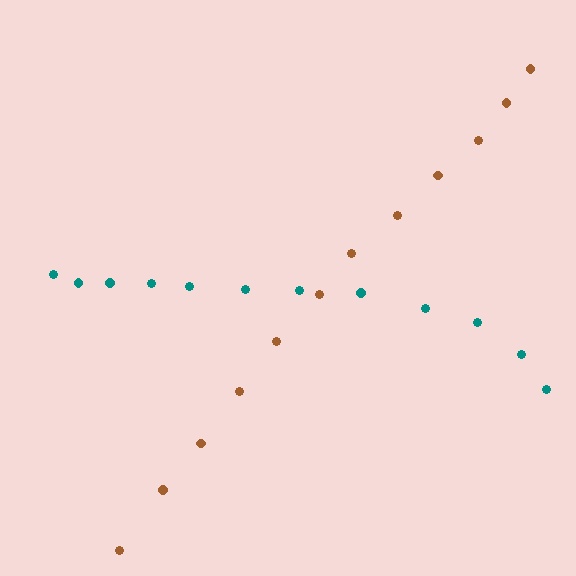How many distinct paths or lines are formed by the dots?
There are 2 distinct paths.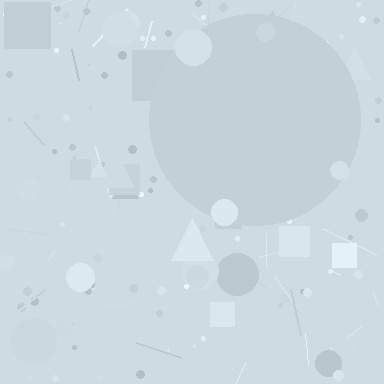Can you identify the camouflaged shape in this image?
The camouflaged shape is a circle.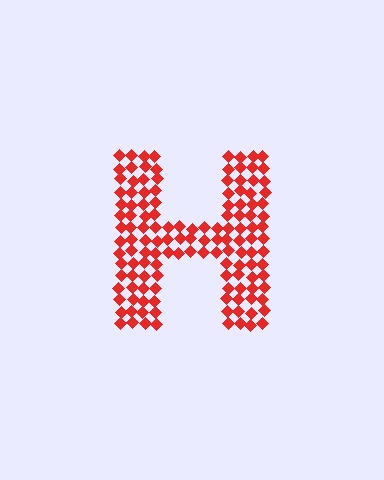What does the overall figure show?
The overall figure shows the letter H.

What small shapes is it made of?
It is made of small diamonds.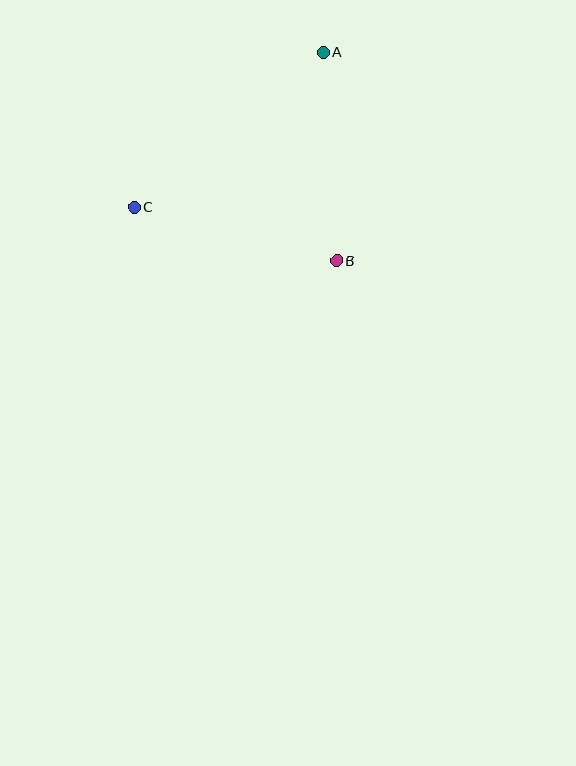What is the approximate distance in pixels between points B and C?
The distance between B and C is approximately 210 pixels.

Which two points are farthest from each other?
Points A and C are farthest from each other.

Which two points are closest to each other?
Points A and B are closest to each other.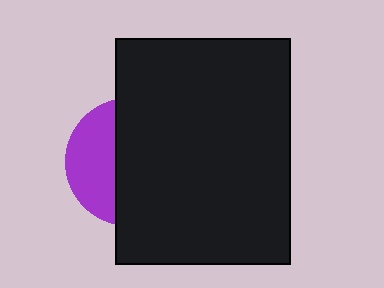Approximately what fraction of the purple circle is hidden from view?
Roughly 63% of the purple circle is hidden behind the black rectangle.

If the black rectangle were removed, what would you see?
You would see the complete purple circle.